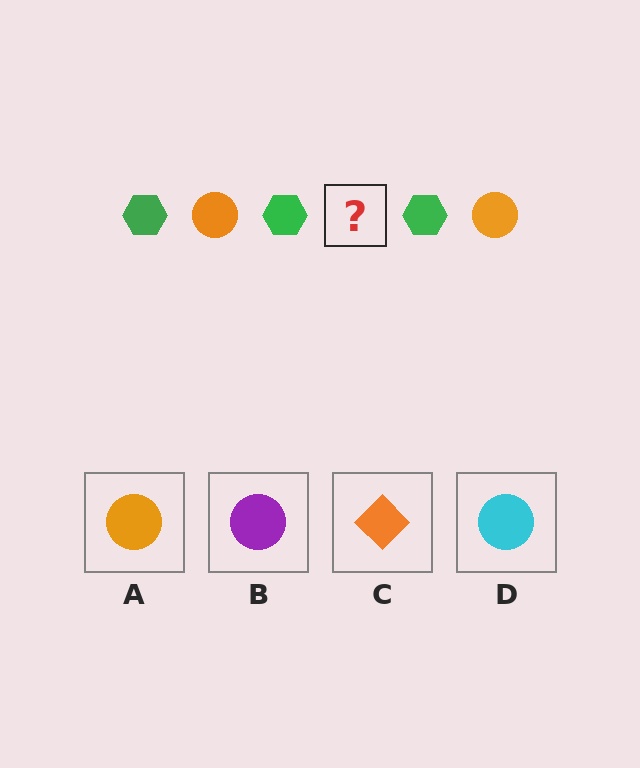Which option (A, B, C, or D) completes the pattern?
A.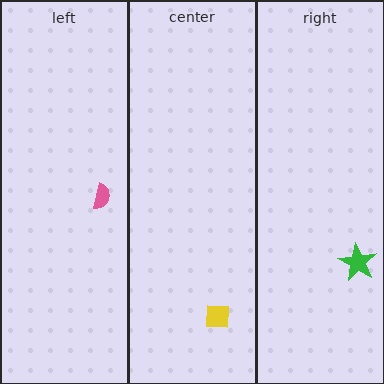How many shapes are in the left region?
1.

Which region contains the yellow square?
The center region.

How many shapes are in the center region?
1.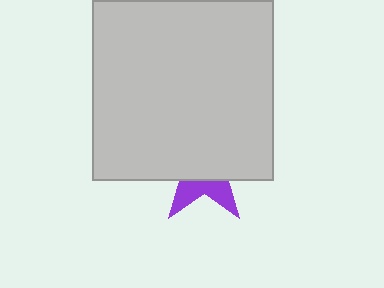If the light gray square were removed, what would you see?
You would see the complete purple star.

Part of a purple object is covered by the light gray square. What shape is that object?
It is a star.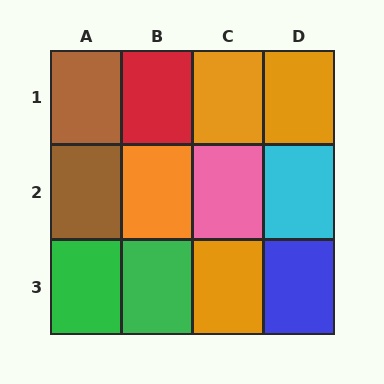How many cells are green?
2 cells are green.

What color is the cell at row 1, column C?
Orange.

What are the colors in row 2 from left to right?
Brown, orange, pink, cyan.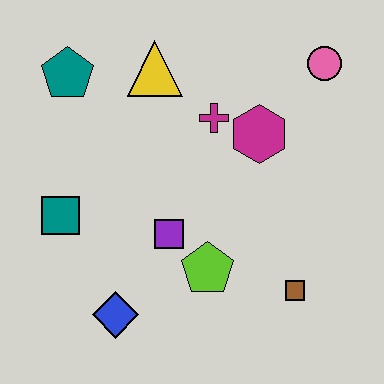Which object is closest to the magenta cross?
The magenta hexagon is closest to the magenta cross.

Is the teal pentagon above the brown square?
Yes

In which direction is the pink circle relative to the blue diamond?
The pink circle is above the blue diamond.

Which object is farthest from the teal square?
The pink circle is farthest from the teal square.